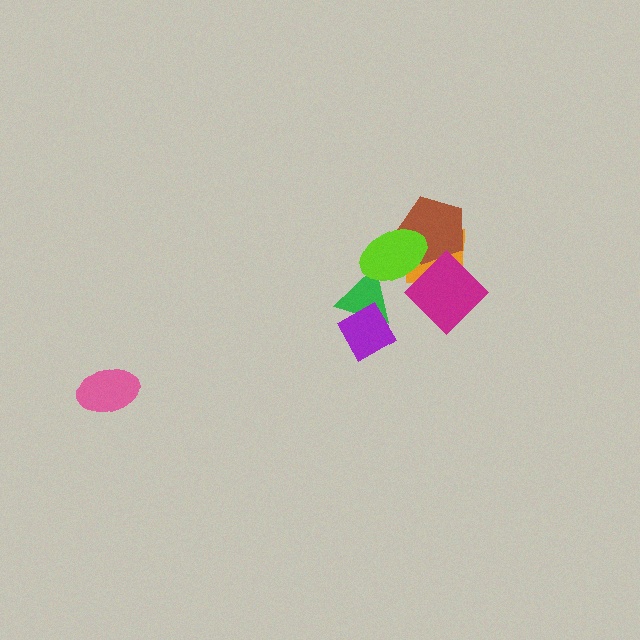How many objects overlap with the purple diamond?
1 object overlaps with the purple diamond.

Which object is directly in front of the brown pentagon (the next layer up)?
The lime ellipse is directly in front of the brown pentagon.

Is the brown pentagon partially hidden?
Yes, it is partially covered by another shape.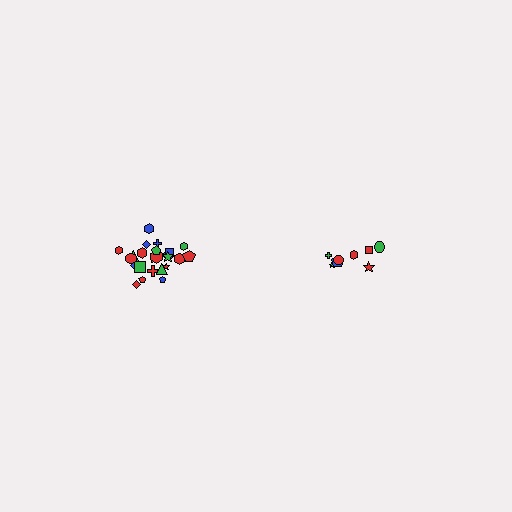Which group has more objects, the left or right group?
The left group.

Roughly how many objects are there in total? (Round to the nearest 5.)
Roughly 35 objects in total.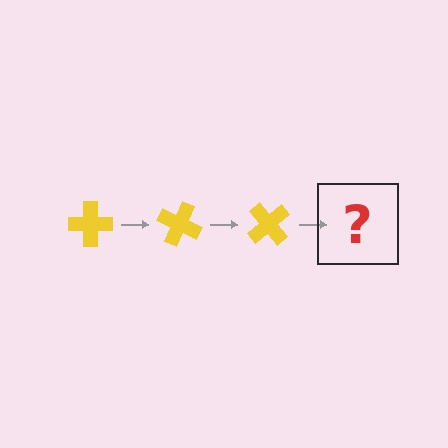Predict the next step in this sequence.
The next step is a yellow cross rotated 75 degrees.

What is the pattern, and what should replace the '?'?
The pattern is that the cross rotates 25 degrees each step. The '?' should be a yellow cross rotated 75 degrees.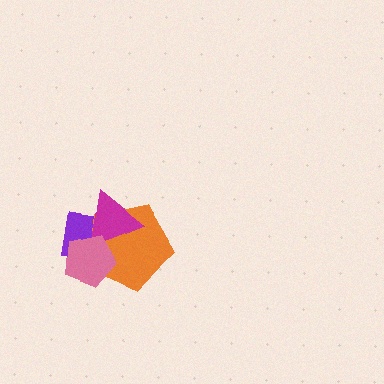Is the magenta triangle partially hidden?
Yes, it is partially covered by another shape.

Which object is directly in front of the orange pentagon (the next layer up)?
The magenta triangle is directly in front of the orange pentagon.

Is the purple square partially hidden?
Yes, it is partially covered by another shape.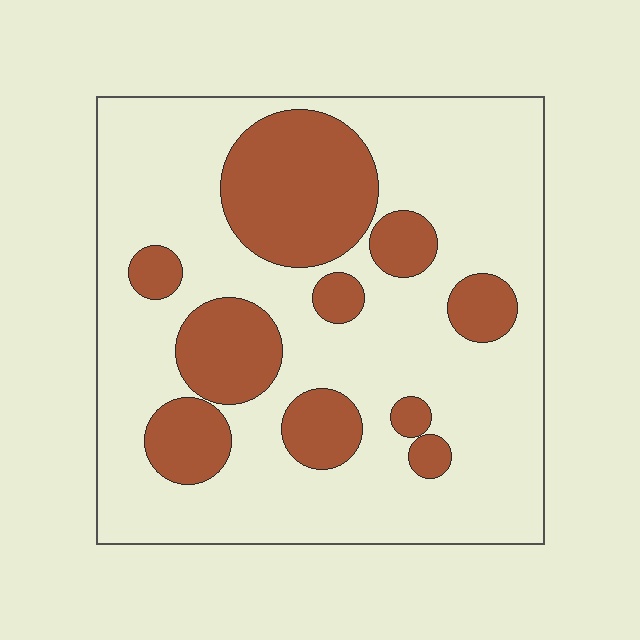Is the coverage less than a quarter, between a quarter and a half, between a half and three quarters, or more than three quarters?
Between a quarter and a half.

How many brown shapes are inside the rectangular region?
10.